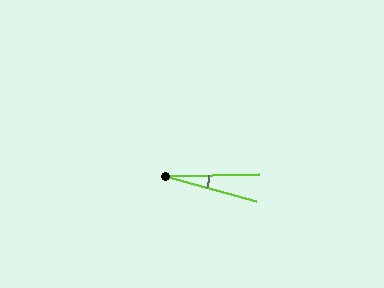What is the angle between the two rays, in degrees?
Approximately 17 degrees.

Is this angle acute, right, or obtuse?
It is acute.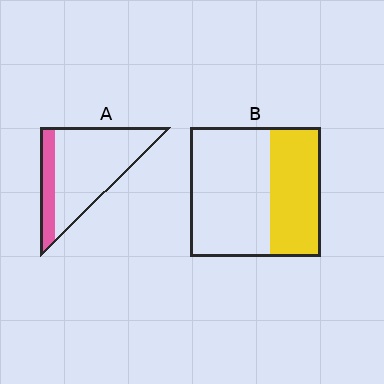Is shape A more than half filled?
No.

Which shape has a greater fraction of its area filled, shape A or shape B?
Shape B.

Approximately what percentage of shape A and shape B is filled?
A is approximately 20% and B is approximately 40%.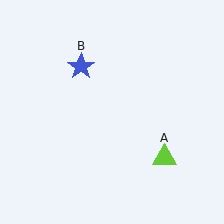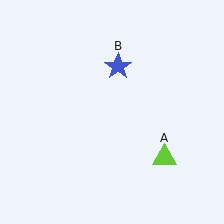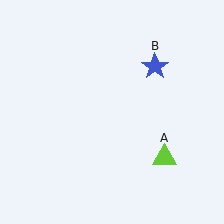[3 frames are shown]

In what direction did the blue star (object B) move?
The blue star (object B) moved right.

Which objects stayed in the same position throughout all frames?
Lime triangle (object A) remained stationary.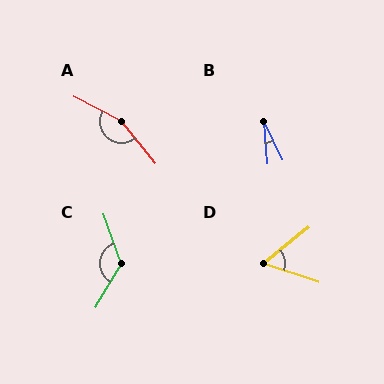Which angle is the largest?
A, at approximately 157 degrees.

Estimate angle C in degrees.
Approximately 130 degrees.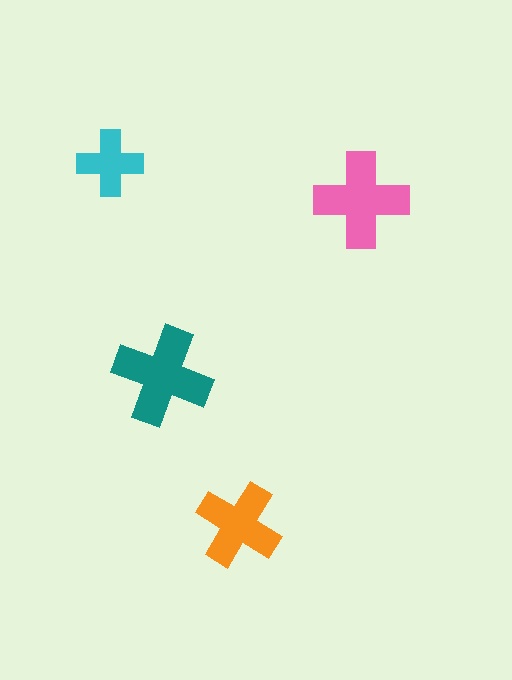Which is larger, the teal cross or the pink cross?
The teal one.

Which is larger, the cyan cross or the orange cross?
The orange one.